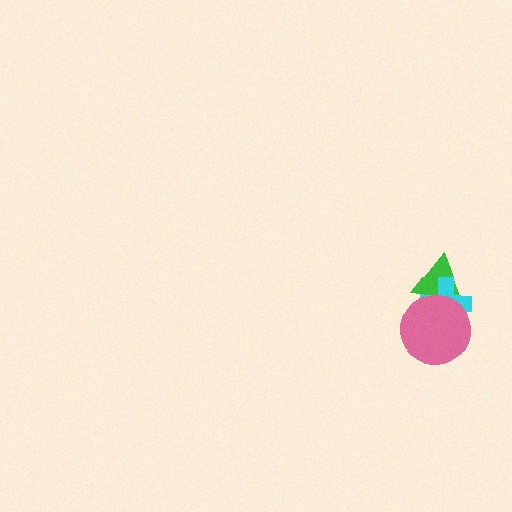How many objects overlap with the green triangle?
2 objects overlap with the green triangle.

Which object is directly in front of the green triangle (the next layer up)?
The cyan cross is directly in front of the green triangle.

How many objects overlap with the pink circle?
2 objects overlap with the pink circle.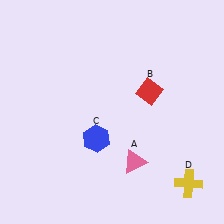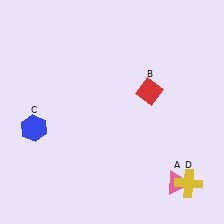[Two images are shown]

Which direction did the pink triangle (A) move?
The pink triangle (A) moved right.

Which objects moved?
The objects that moved are: the pink triangle (A), the blue hexagon (C).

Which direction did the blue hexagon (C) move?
The blue hexagon (C) moved left.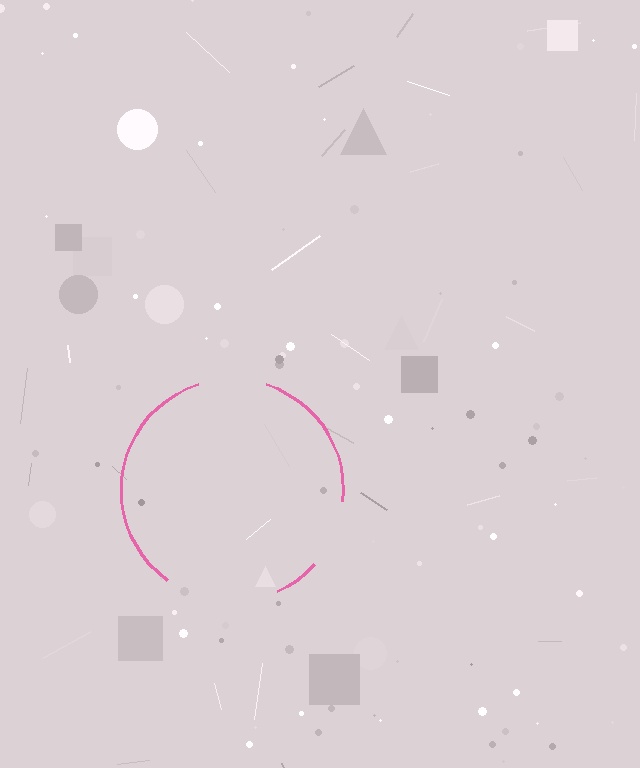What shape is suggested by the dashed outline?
The dashed outline suggests a circle.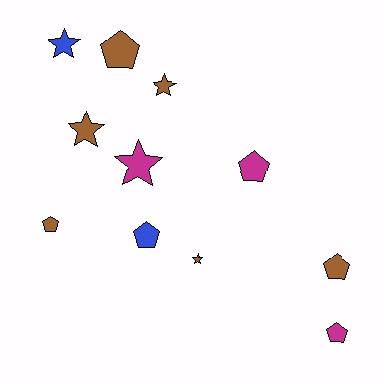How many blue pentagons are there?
There is 1 blue pentagon.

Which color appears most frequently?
Brown, with 6 objects.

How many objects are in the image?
There are 11 objects.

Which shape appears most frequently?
Pentagon, with 6 objects.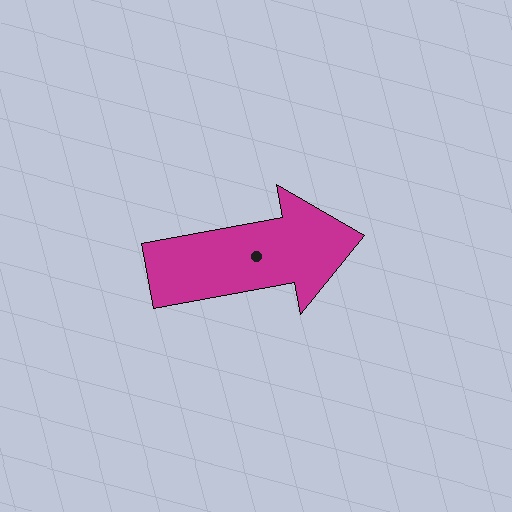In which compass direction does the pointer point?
East.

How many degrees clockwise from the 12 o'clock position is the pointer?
Approximately 79 degrees.